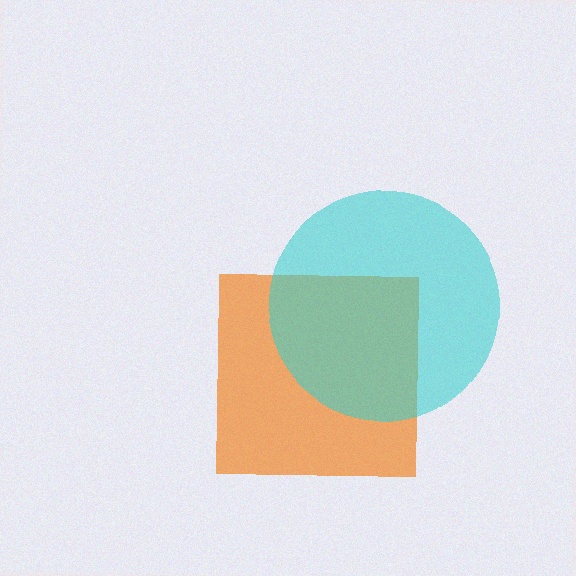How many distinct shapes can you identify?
There are 2 distinct shapes: an orange square, a cyan circle.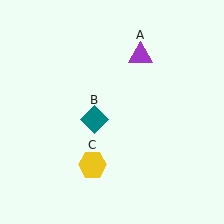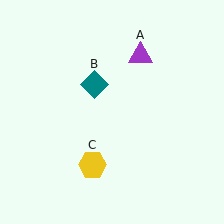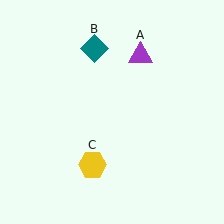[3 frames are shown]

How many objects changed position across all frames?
1 object changed position: teal diamond (object B).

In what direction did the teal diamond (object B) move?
The teal diamond (object B) moved up.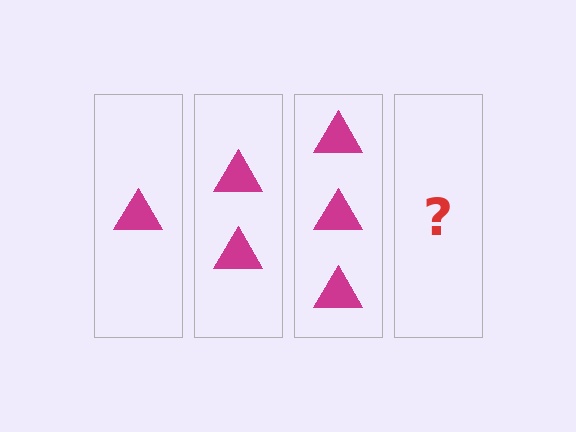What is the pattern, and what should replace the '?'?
The pattern is that each step adds one more triangle. The '?' should be 4 triangles.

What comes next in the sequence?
The next element should be 4 triangles.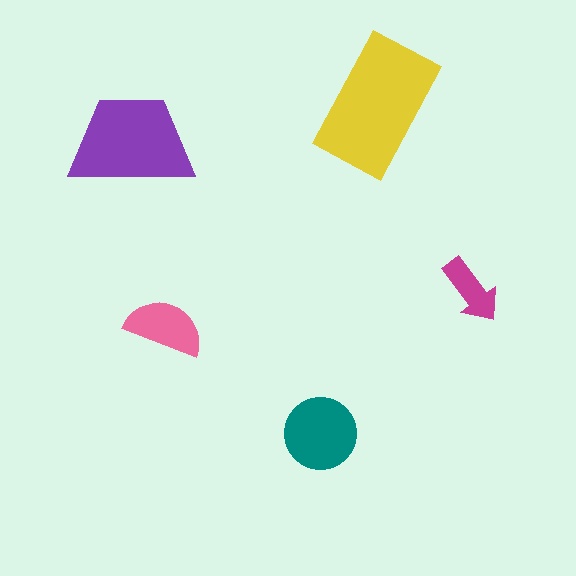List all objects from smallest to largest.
The magenta arrow, the pink semicircle, the teal circle, the purple trapezoid, the yellow rectangle.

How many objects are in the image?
There are 5 objects in the image.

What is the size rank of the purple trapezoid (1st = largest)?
2nd.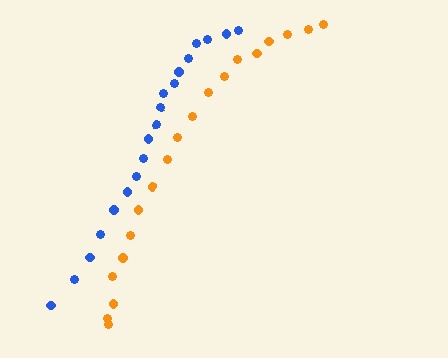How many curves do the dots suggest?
There are 2 distinct paths.